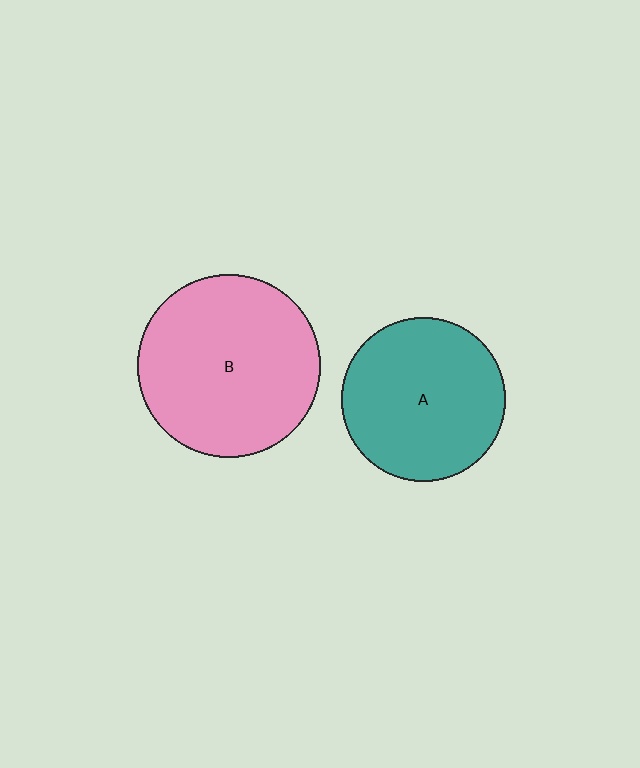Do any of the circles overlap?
No, none of the circles overlap.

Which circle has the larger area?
Circle B (pink).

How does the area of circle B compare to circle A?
Approximately 1.2 times.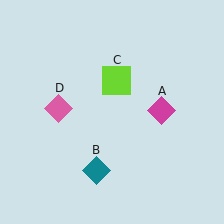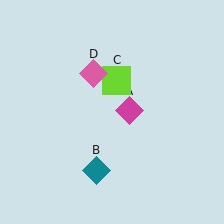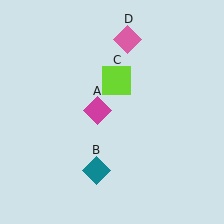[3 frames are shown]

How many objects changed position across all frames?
2 objects changed position: magenta diamond (object A), pink diamond (object D).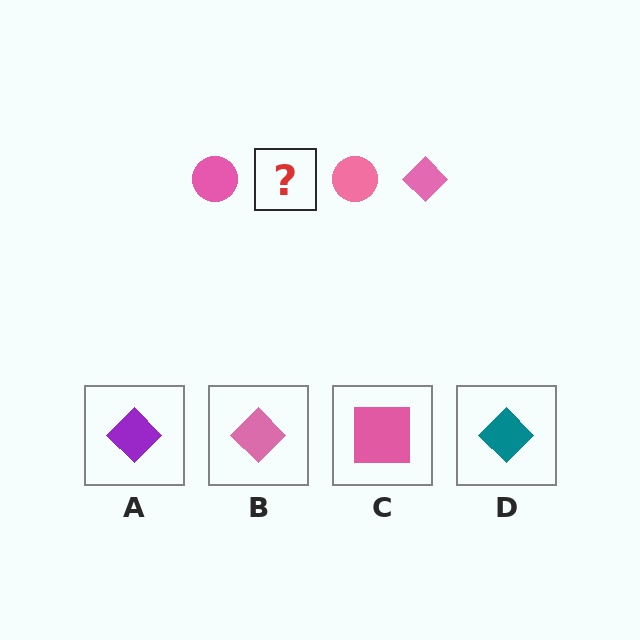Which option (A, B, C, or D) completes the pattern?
B.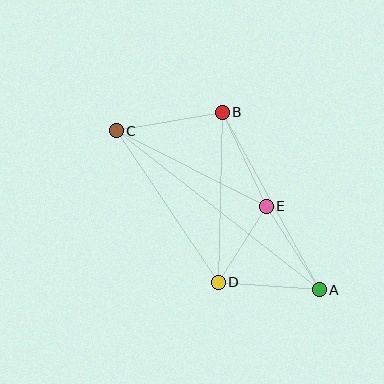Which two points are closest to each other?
Points D and E are closest to each other.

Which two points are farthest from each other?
Points A and C are farthest from each other.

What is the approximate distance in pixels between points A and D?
The distance between A and D is approximately 101 pixels.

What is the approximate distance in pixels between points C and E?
The distance between C and E is approximately 168 pixels.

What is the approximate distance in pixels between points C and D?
The distance between C and D is approximately 183 pixels.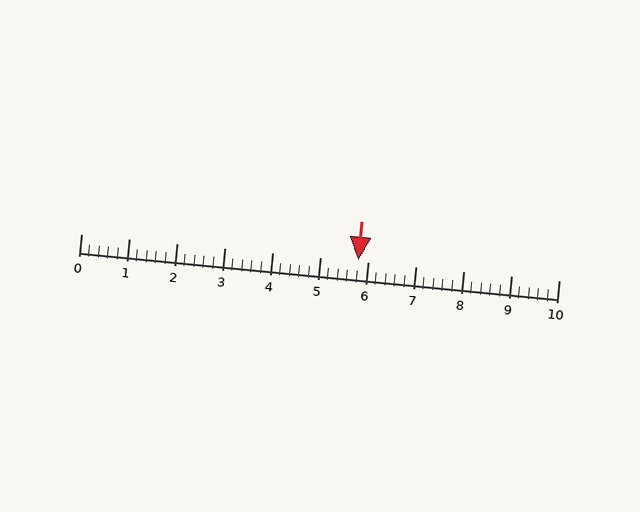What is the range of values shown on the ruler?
The ruler shows values from 0 to 10.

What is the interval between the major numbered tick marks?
The major tick marks are spaced 1 units apart.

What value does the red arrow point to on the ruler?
The red arrow points to approximately 5.8.